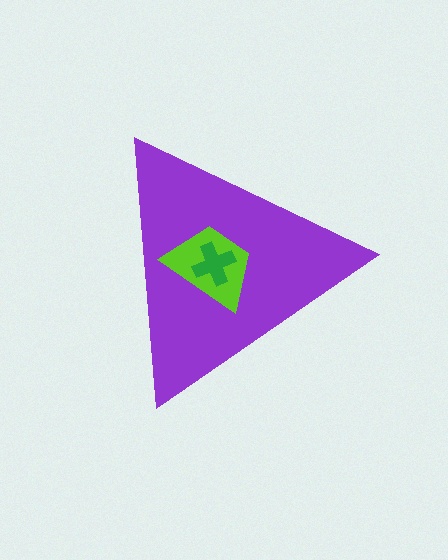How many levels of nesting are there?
3.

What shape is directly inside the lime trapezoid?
The green cross.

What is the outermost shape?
The purple triangle.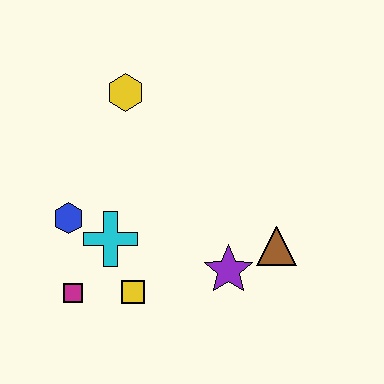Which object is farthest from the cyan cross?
The brown triangle is farthest from the cyan cross.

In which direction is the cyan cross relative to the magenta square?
The cyan cross is above the magenta square.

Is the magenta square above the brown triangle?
No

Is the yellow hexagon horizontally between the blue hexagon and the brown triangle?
Yes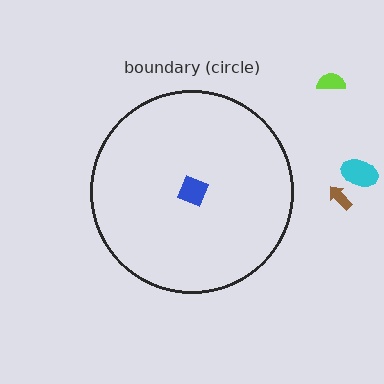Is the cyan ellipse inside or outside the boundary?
Outside.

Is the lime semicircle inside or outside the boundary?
Outside.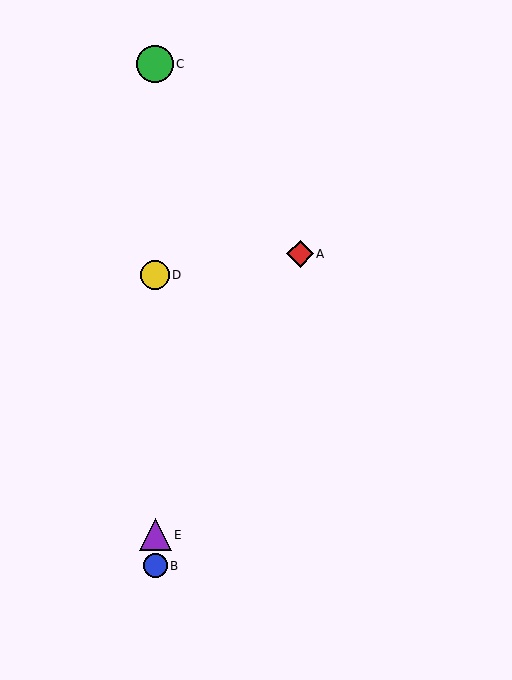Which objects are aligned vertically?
Objects B, C, D, E are aligned vertically.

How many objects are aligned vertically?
4 objects (B, C, D, E) are aligned vertically.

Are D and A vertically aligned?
No, D is at x≈155 and A is at x≈300.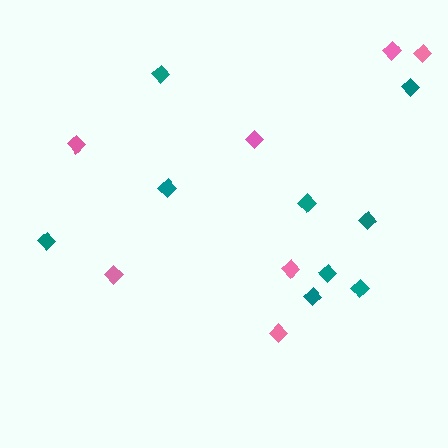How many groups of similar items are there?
There are 2 groups: one group of pink diamonds (7) and one group of teal diamonds (9).